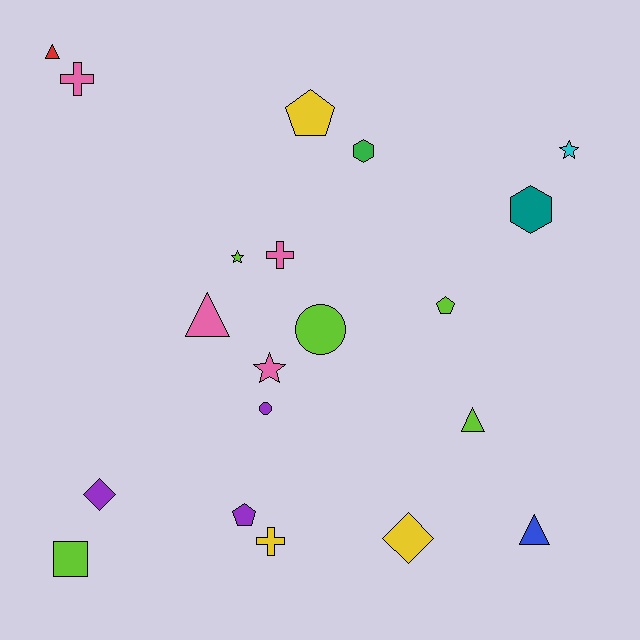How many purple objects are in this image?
There are 3 purple objects.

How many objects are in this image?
There are 20 objects.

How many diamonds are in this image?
There are 2 diamonds.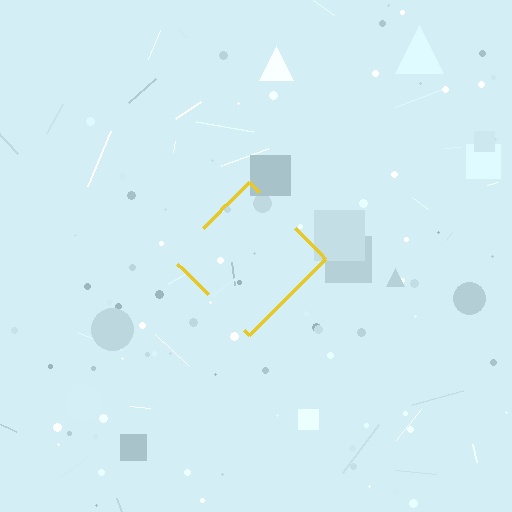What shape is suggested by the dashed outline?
The dashed outline suggests a diamond.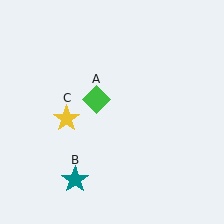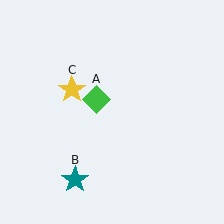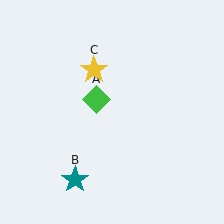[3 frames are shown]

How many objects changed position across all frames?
1 object changed position: yellow star (object C).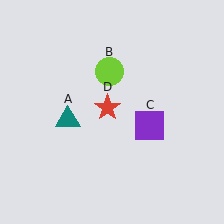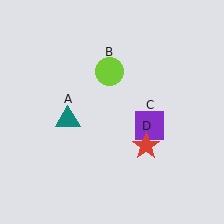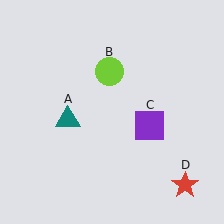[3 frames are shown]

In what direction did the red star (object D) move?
The red star (object D) moved down and to the right.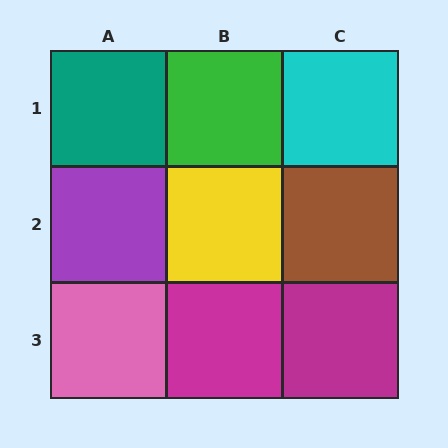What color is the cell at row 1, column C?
Cyan.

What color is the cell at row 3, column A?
Pink.